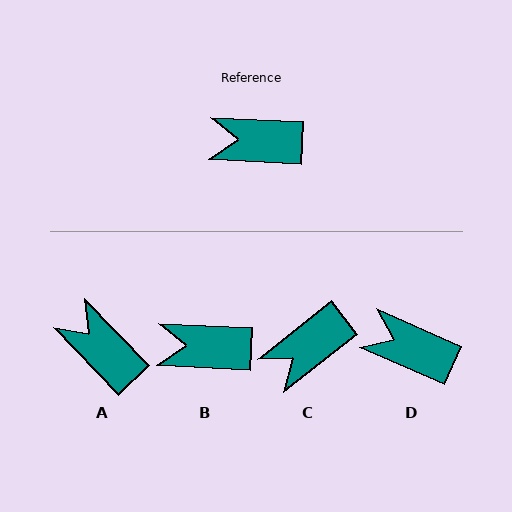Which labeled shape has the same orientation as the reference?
B.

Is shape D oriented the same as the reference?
No, it is off by about 21 degrees.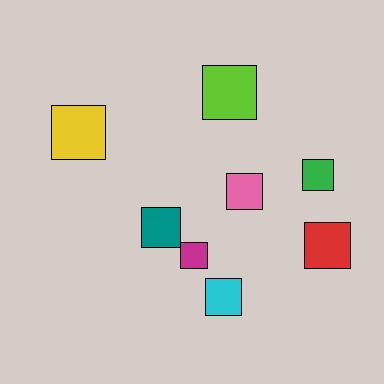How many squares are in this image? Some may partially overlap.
There are 8 squares.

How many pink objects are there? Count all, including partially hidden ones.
There is 1 pink object.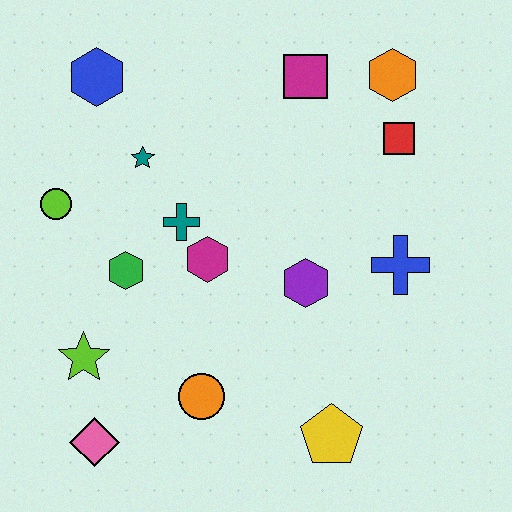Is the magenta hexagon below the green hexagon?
No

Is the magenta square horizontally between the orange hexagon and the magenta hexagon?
Yes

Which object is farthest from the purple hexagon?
The blue hexagon is farthest from the purple hexagon.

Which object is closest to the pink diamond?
The lime star is closest to the pink diamond.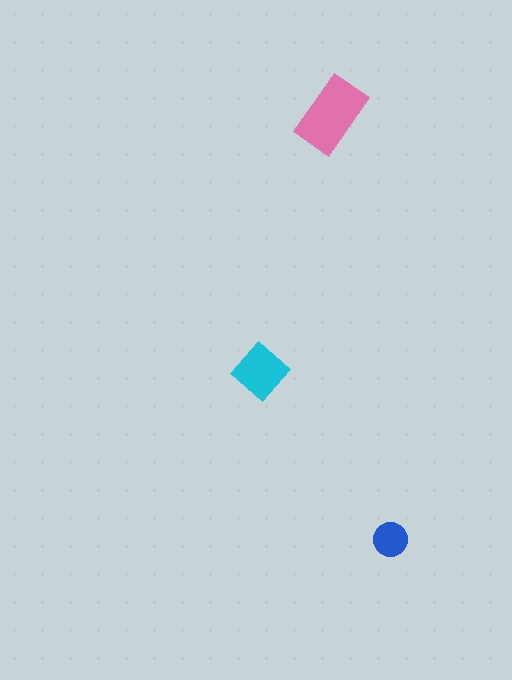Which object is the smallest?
The blue circle.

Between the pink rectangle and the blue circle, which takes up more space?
The pink rectangle.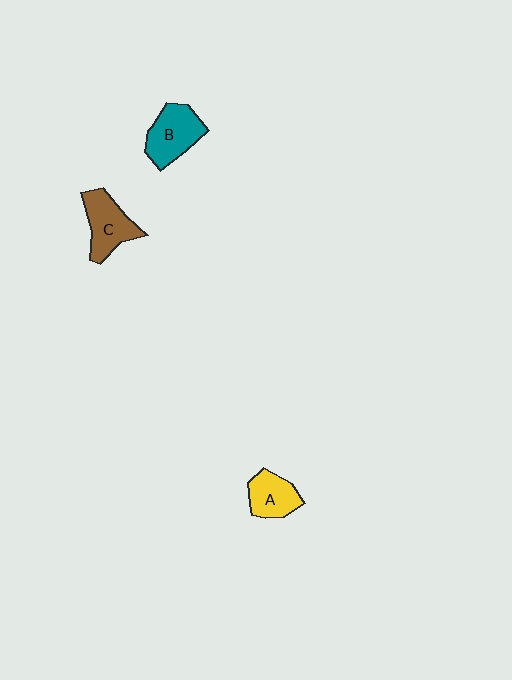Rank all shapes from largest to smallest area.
From largest to smallest: B (teal), C (brown), A (yellow).